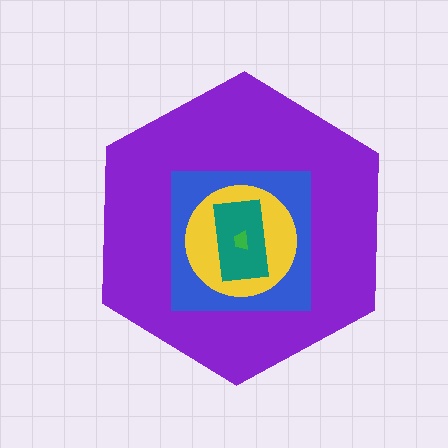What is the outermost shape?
The purple hexagon.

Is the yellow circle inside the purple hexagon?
Yes.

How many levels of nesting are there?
5.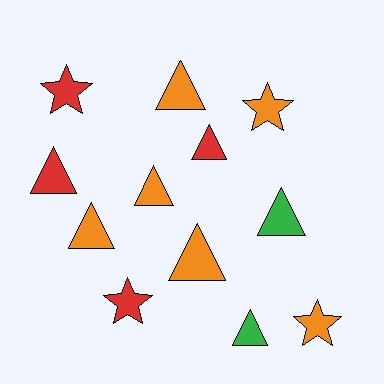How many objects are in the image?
There are 12 objects.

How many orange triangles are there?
There are 4 orange triangles.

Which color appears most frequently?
Orange, with 6 objects.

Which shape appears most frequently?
Triangle, with 8 objects.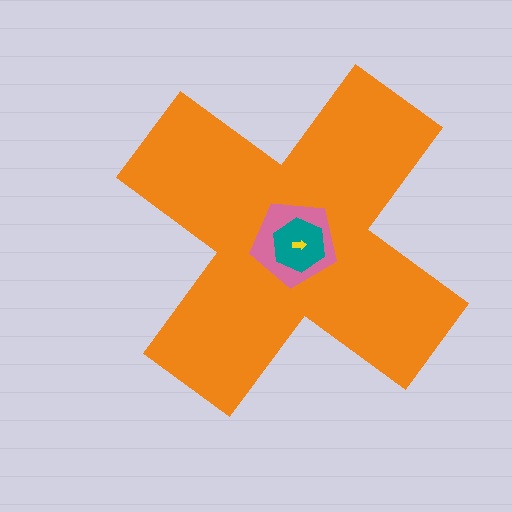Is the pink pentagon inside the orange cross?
Yes.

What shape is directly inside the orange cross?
The pink pentagon.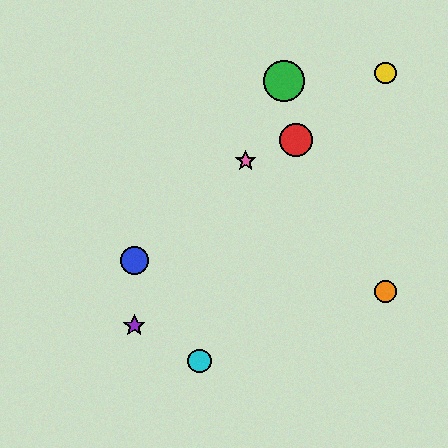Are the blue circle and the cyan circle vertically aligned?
No, the blue circle is at x≈134 and the cyan circle is at x≈199.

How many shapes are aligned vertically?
2 shapes (the blue circle, the purple star) are aligned vertically.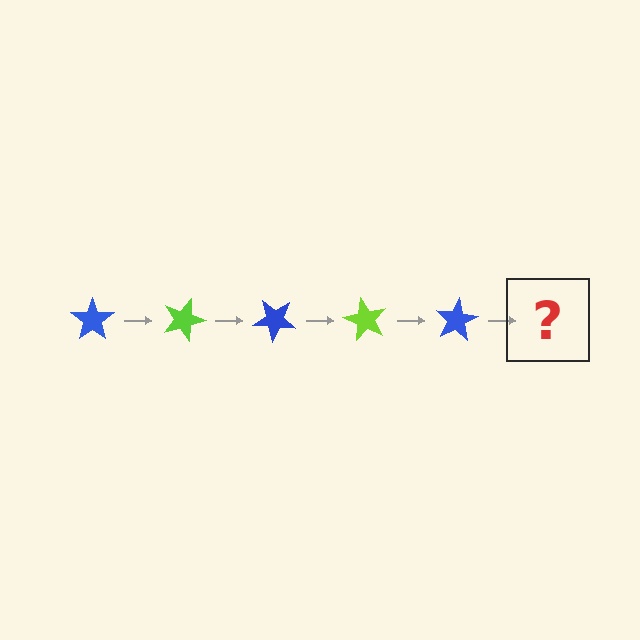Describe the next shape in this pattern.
It should be a lime star, rotated 100 degrees from the start.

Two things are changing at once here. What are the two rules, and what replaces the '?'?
The two rules are that it rotates 20 degrees each step and the color cycles through blue and lime. The '?' should be a lime star, rotated 100 degrees from the start.